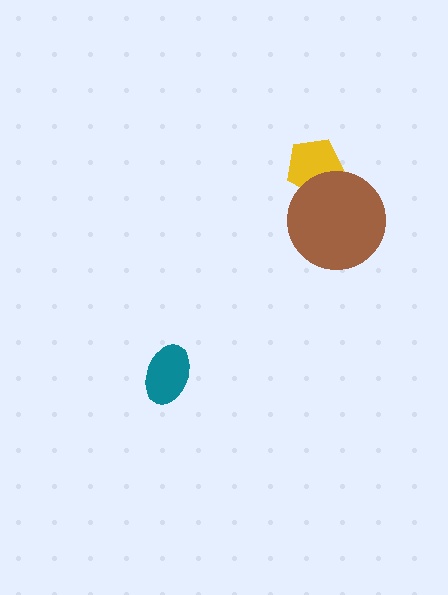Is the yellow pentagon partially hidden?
Yes, it is partially covered by another shape.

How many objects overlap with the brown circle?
1 object overlaps with the brown circle.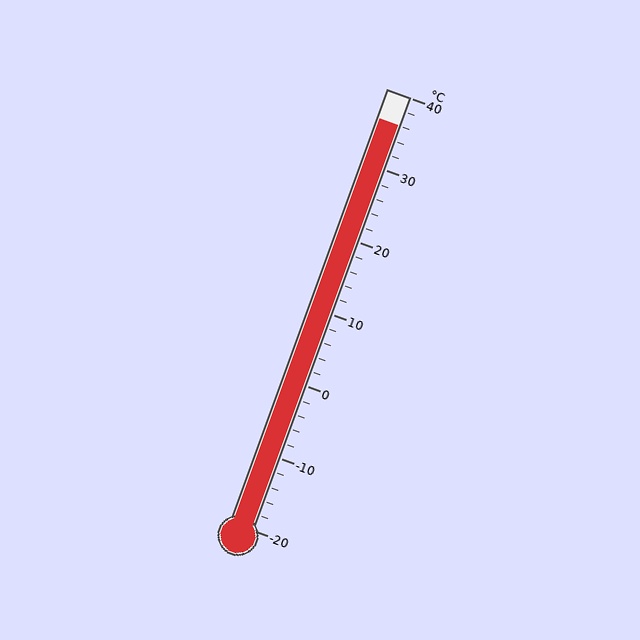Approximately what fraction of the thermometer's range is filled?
The thermometer is filled to approximately 95% of its range.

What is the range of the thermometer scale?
The thermometer scale ranges from -20°C to 40°C.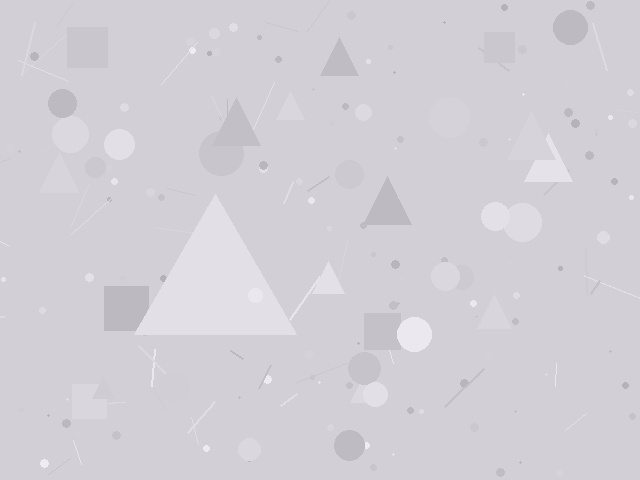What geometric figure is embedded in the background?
A triangle is embedded in the background.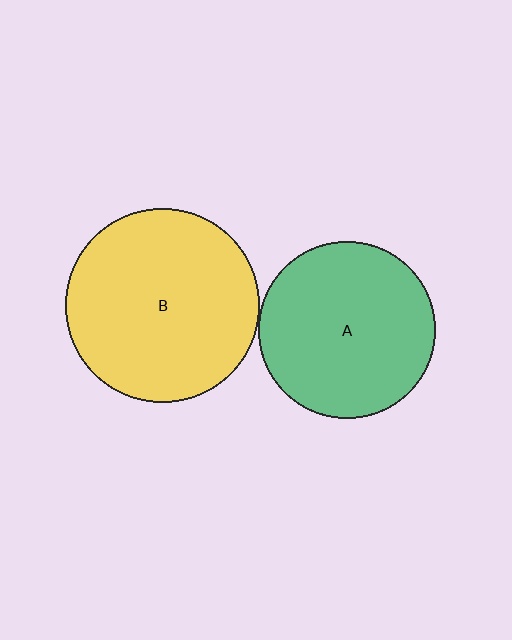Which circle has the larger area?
Circle B (yellow).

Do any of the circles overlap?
No, none of the circles overlap.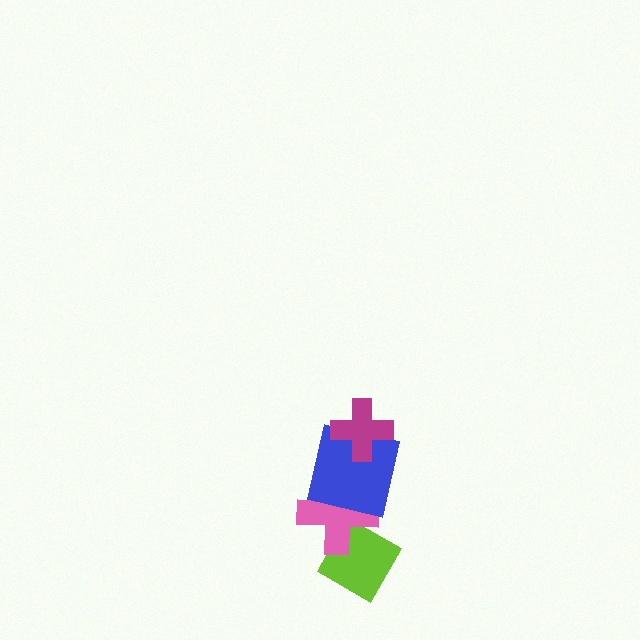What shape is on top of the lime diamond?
The pink cross is on top of the lime diamond.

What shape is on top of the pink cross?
The blue square is on top of the pink cross.